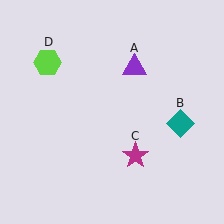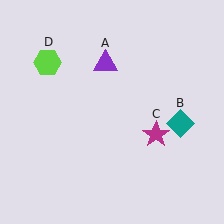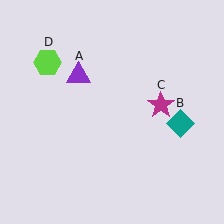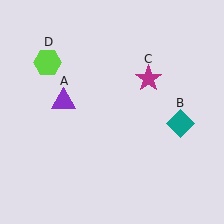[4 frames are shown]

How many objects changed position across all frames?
2 objects changed position: purple triangle (object A), magenta star (object C).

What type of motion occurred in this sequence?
The purple triangle (object A), magenta star (object C) rotated counterclockwise around the center of the scene.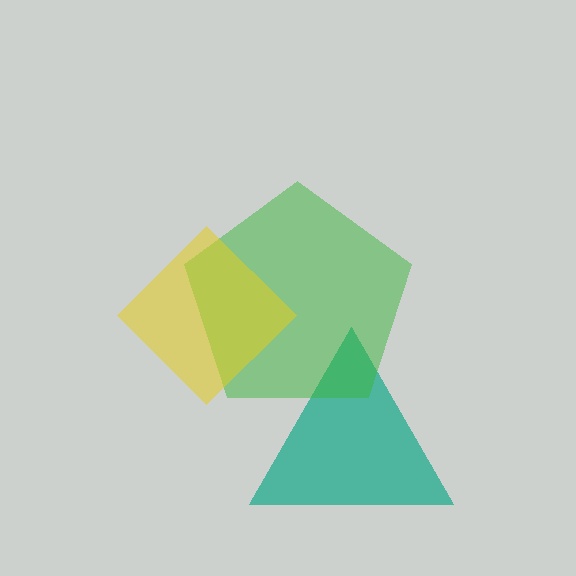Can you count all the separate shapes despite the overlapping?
Yes, there are 3 separate shapes.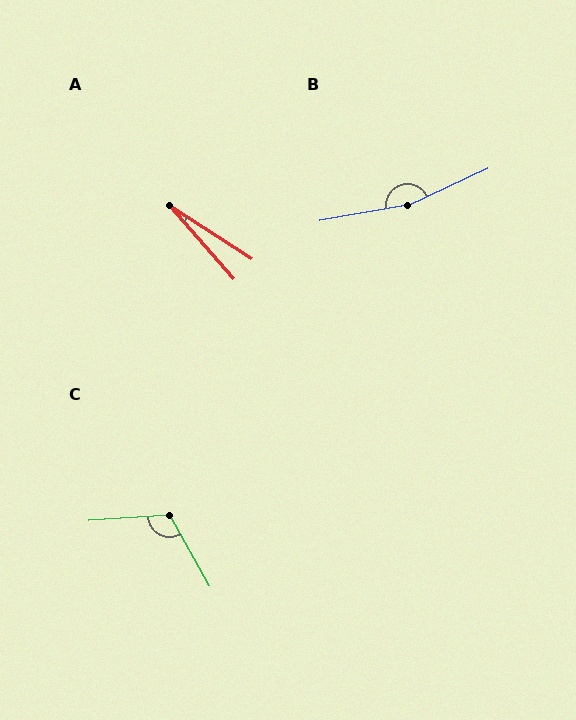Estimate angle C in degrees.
Approximately 116 degrees.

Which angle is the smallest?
A, at approximately 16 degrees.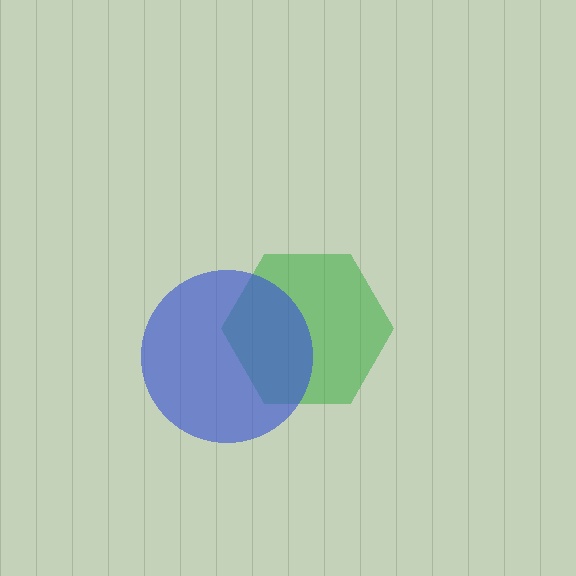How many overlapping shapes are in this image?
There are 2 overlapping shapes in the image.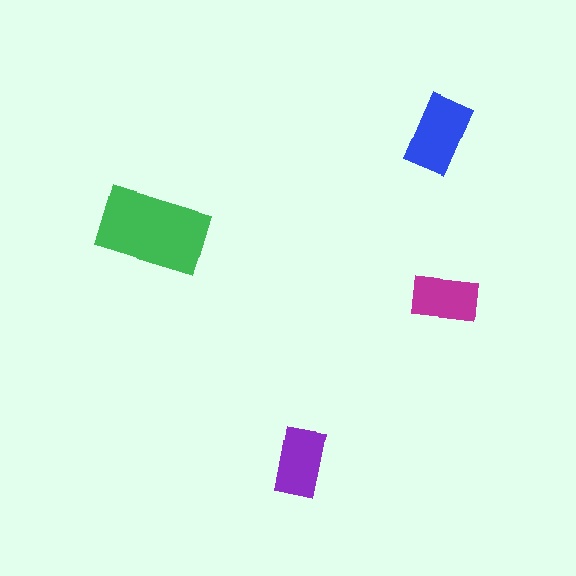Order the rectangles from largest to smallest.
the green one, the blue one, the purple one, the magenta one.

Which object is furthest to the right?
The magenta rectangle is rightmost.